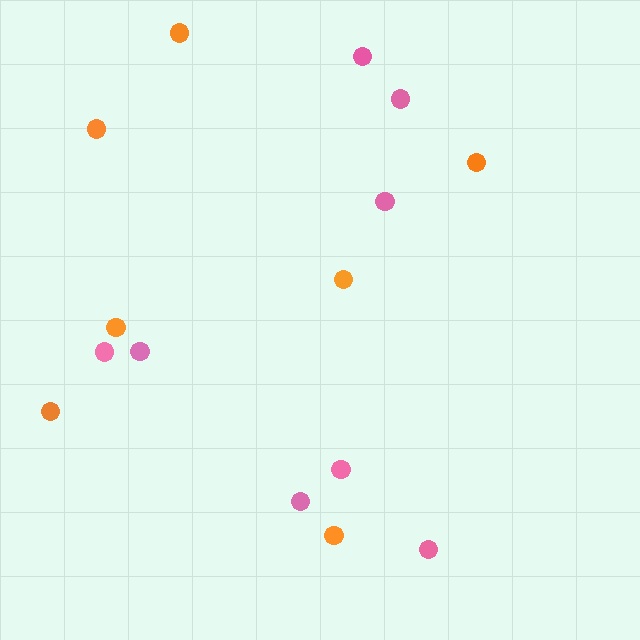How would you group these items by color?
There are 2 groups: one group of orange circles (7) and one group of pink circles (8).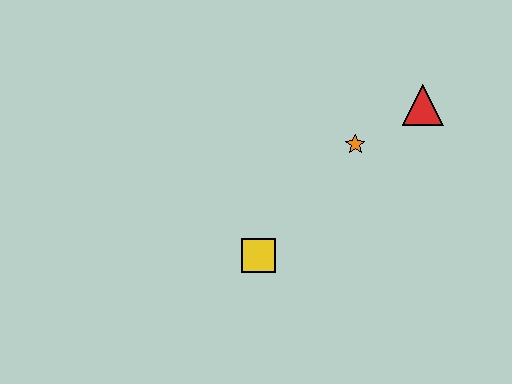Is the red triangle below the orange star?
No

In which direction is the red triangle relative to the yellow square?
The red triangle is to the right of the yellow square.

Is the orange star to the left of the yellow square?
No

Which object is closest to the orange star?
The red triangle is closest to the orange star.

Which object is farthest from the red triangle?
The yellow square is farthest from the red triangle.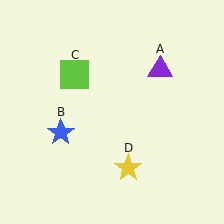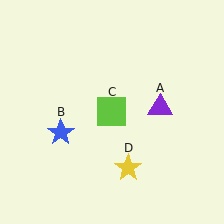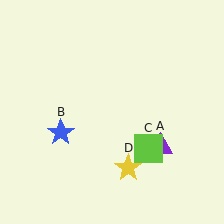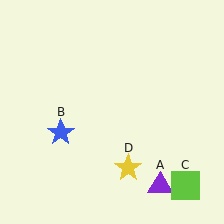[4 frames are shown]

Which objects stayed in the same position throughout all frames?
Blue star (object B) and yellow star (object D) remained stationary.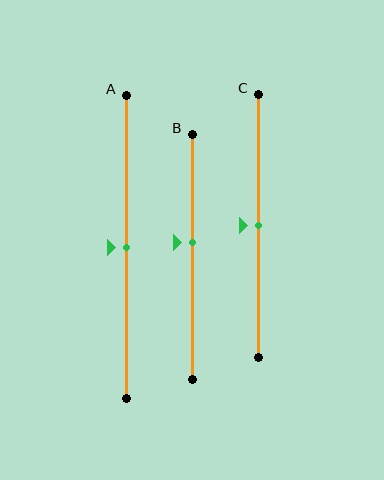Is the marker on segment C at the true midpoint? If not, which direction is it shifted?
Yes, the marker on segment C is at the true midpoint.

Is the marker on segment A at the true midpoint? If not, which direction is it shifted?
Yes, the marker on segment A is at the true midpoint.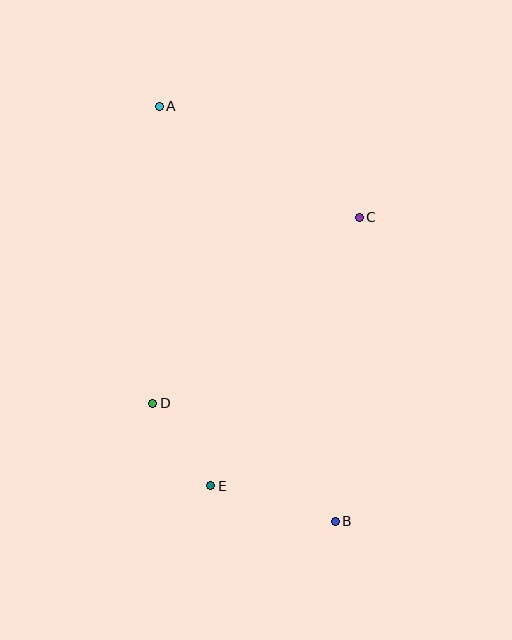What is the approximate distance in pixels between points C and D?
The distance between C and D is approximately 278 pixels.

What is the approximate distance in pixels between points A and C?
The distance between A and C is approximately 229 pixels.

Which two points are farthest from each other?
Points A and B are farthest from each other.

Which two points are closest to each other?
Points D and E are closest to each other.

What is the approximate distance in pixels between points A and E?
The distance between A and E is approximately 383 pixels.